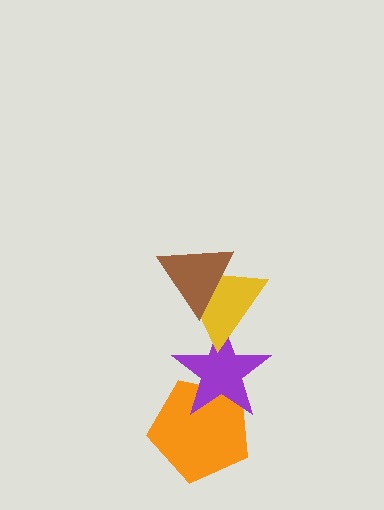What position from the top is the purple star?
The purple star is 3rd from the top.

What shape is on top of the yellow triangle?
The brown triangle is on top of the yellow triangle.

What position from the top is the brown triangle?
The brown triangle is 1st from the top.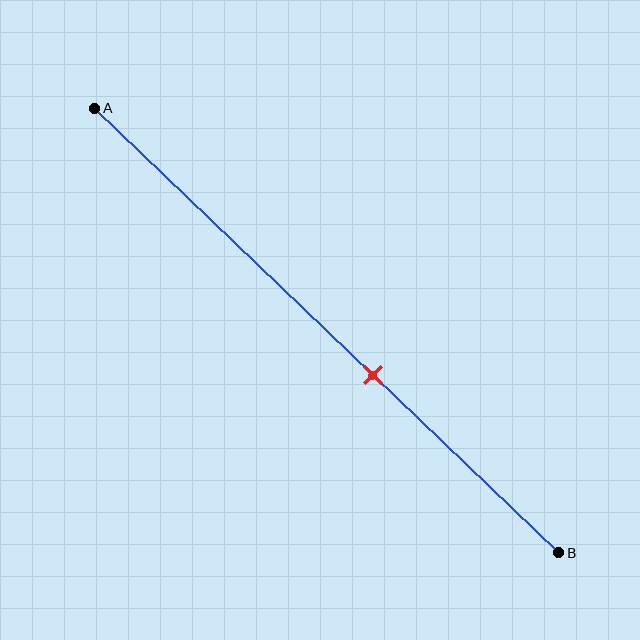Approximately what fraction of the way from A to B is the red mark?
The red mark is approximately 60% of the way from A to B.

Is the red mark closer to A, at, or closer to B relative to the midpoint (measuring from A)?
The red mark is closer to point B than the midpoint of segment AB.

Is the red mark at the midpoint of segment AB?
No, the mark is at about 60% from A, not at the 50% midpoint.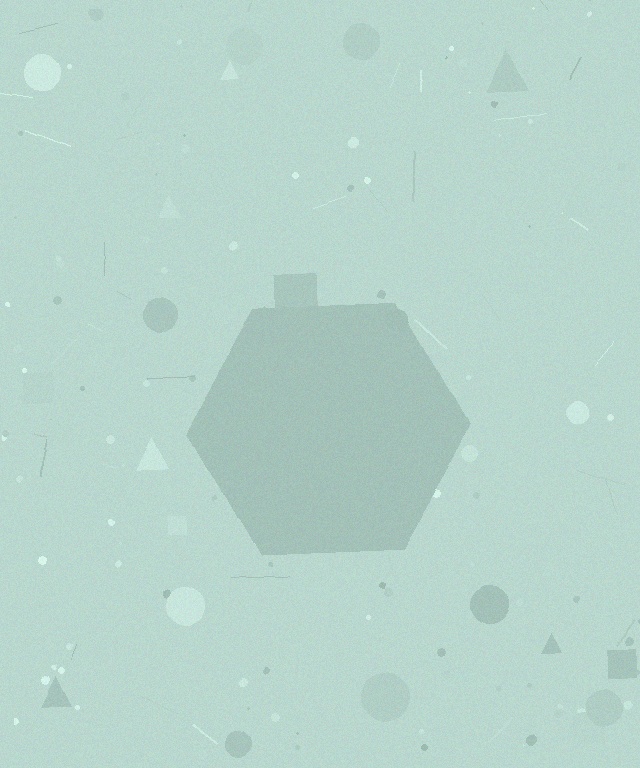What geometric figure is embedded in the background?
A hexagon is embedded in the background.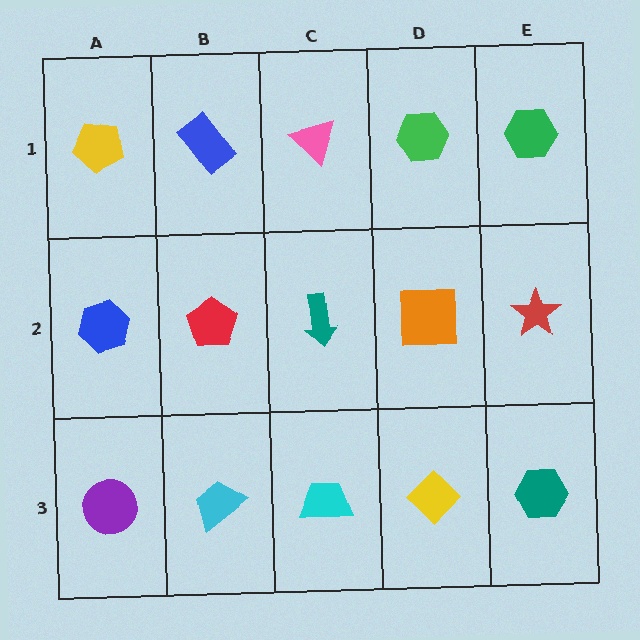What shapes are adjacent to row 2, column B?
A blue rectangle (row 1, column B), a cyan trapezoid (row 3, column B), a blue hexagon (row 2, column A), a teal arrow (row 2, column C).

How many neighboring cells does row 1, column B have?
3.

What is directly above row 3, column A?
A blue hexagon.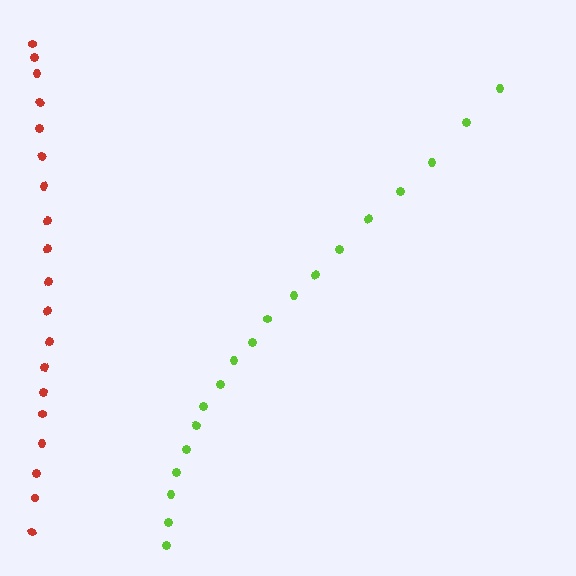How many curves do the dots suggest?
There are 2 distinct paths.